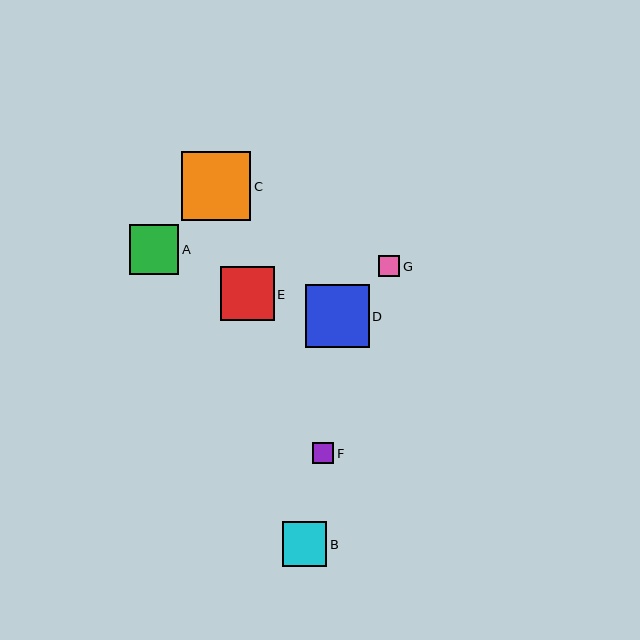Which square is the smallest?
Square F is the smallest with a size of approximately 21 pixels.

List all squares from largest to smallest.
From largest to smallest: C, D, E, A, B, G, F.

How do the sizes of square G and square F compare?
Square G and square F are approximately the same size.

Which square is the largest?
Square C is the largest with a size of approximately 69 pixels.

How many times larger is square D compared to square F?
Square D is approximately 3.0 times the size of square F.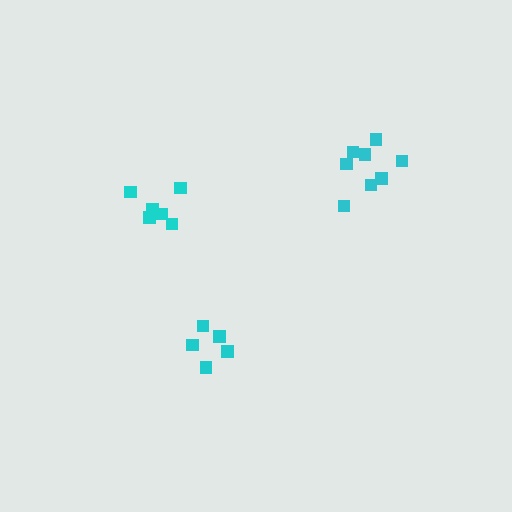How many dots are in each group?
Group 1: 6 dots, Group 2: 8 dots, Group 3: 5 dots (19 total).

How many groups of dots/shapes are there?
There are 3 groups.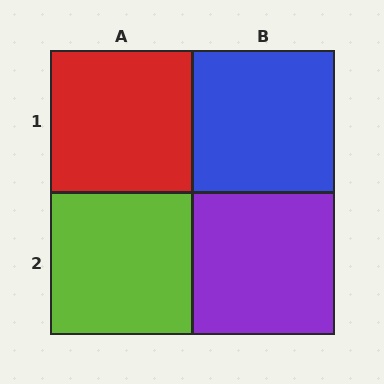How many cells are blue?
1 cell is blue.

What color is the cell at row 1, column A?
Red.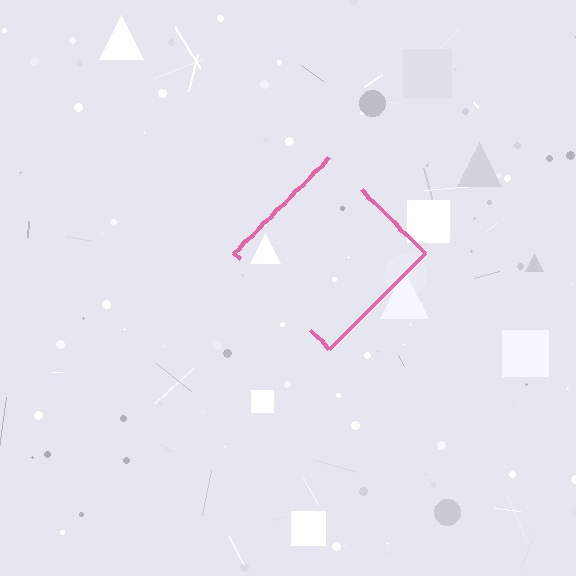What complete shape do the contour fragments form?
The contour fragments form a diamond.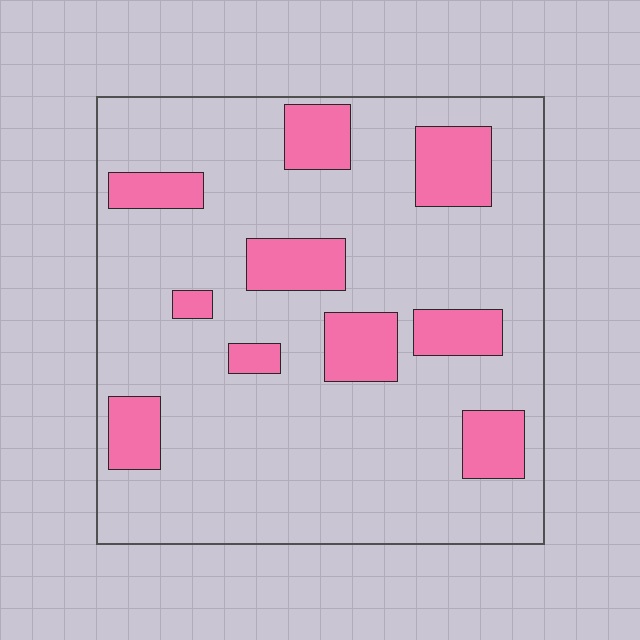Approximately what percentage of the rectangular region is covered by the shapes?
Approximately 20%.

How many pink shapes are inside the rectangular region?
10.